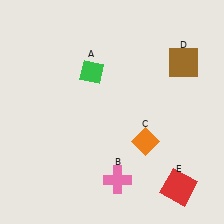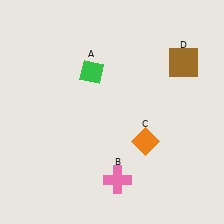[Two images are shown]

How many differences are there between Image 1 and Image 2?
There is 1 difference between the two images.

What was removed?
The red square (E) was removed in Image 2.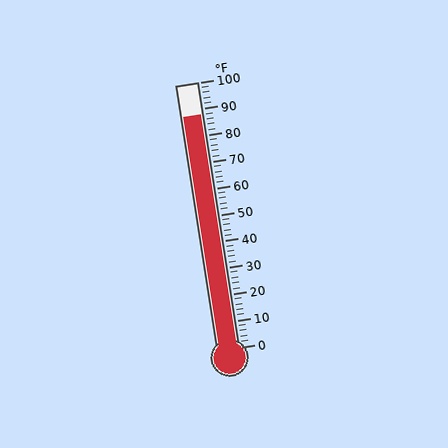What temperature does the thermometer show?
The thermometer shows approximately 88°F.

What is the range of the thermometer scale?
The thermometer scale ranges from 0°F to 100°F.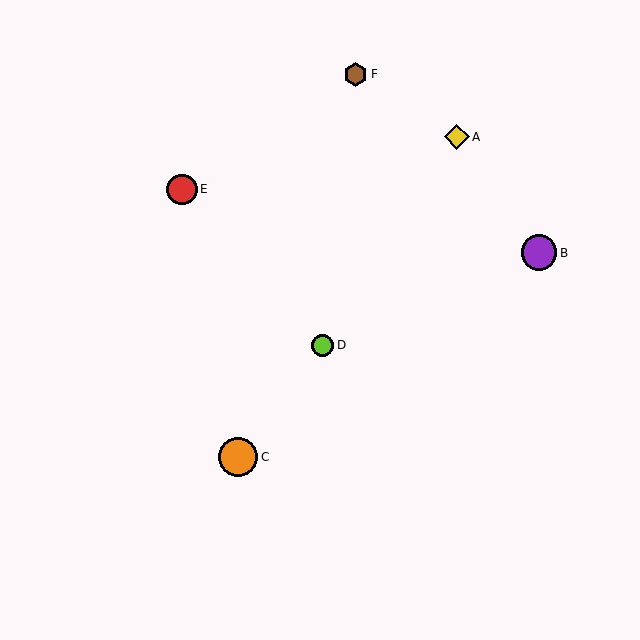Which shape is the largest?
The orange circle (labeled C) is the largest.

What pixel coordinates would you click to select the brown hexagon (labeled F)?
Click at (356, 74) to select the brown hexagon F.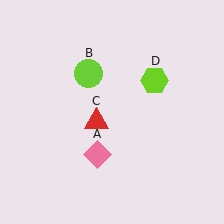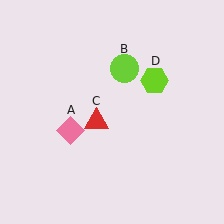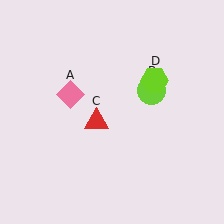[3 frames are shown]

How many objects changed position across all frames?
2 objects changed position: pink diamond (object A), lime circle (object B).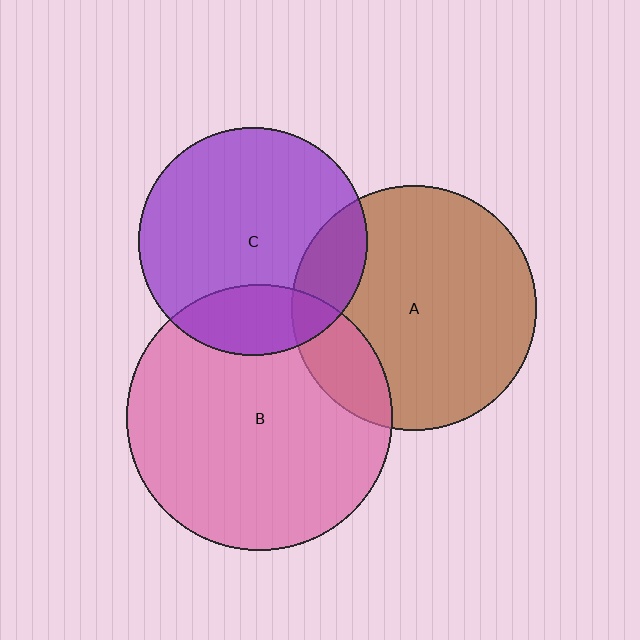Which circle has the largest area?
Circle B (pink).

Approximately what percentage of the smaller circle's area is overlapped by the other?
Approximately 20%.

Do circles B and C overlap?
Yes.